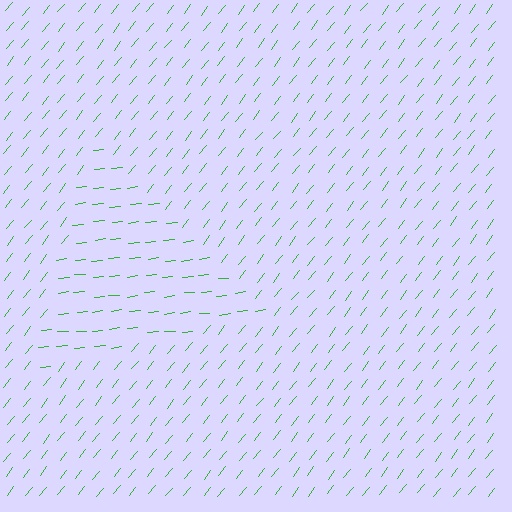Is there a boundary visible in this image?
Yes, there is a texture boundary formed by a change in line orientation.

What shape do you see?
I see a triangle.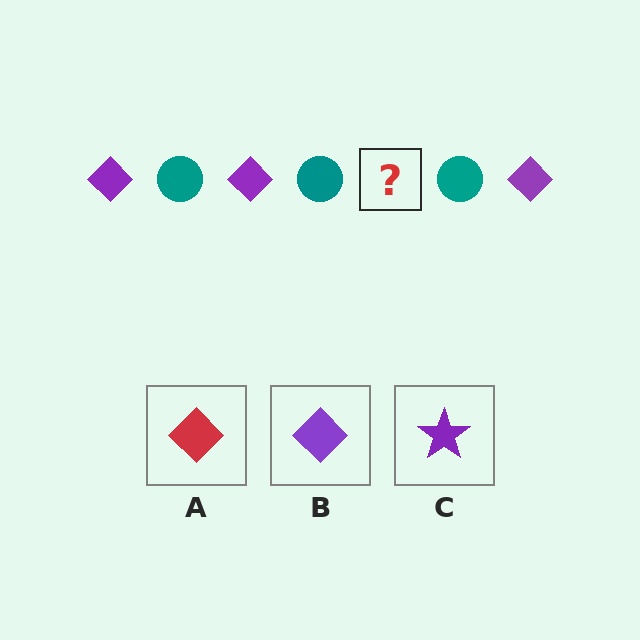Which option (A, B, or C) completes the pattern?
B.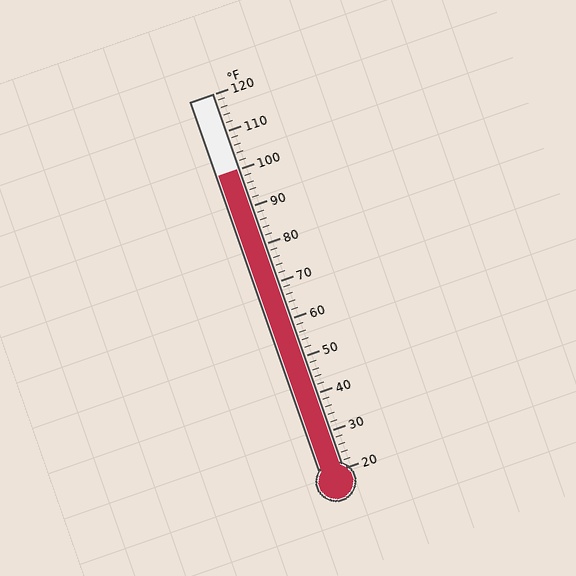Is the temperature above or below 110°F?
The temperature is below 110°F.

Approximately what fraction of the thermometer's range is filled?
The thermometer is filled to approximately 80% of its range.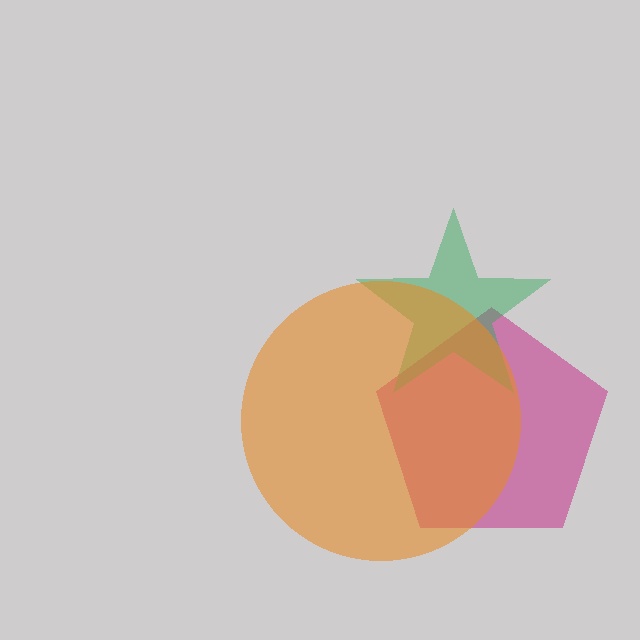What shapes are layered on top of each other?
The layered shapes are: a magenta pentagon, a green star, an orange circle.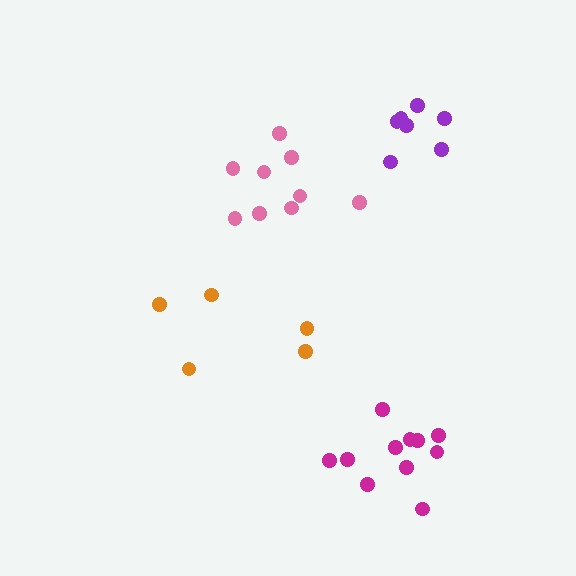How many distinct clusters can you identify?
There are 4 distinct clusters.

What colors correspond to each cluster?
The clusters are colored: purple, magenta, pink, orange.